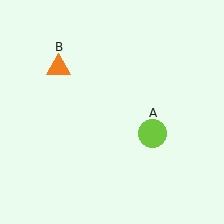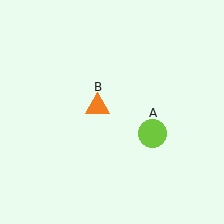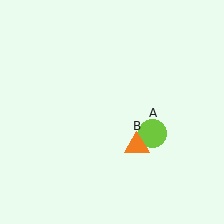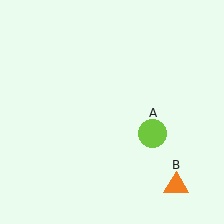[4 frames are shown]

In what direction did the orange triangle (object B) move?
The orange triangle (object B) moved down and to the right.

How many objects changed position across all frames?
1 object changed position: orange triangle (object B).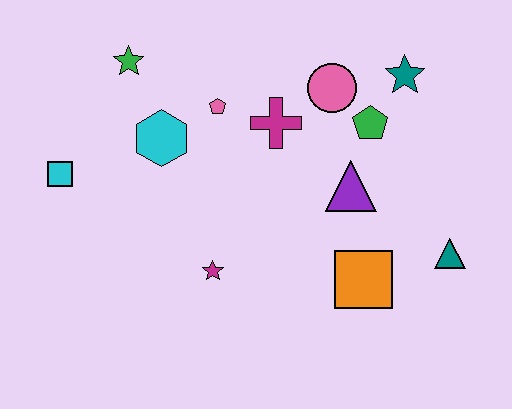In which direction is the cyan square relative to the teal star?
The cyan square is to the left of the teal star.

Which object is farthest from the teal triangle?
The cyan square is farthest from the teal triangle.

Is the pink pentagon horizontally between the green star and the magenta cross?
Yes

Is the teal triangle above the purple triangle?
No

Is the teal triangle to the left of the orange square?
No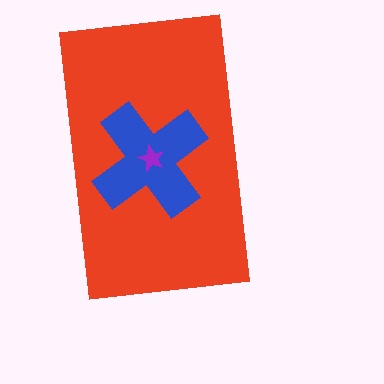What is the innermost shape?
The purple star.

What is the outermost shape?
The red rectangle.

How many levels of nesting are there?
3.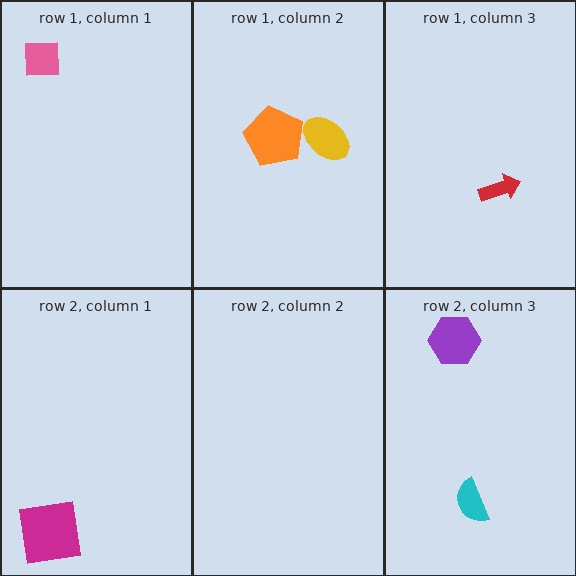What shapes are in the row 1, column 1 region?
The pink square.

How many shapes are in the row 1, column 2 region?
2.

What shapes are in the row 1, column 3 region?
The red arrow.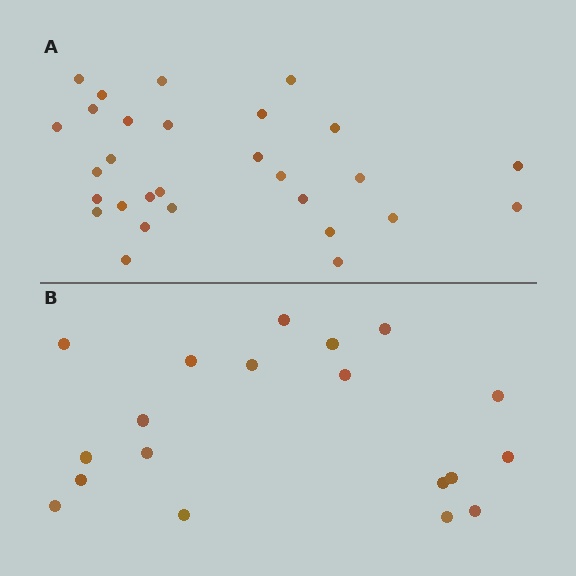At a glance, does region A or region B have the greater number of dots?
Region A (the top region) has more dots.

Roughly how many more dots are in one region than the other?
Region A has roughly 10 or so more dots than region B.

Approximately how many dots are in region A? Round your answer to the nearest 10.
About 30 dots. (The exact count is 29, which rounds to 30.)